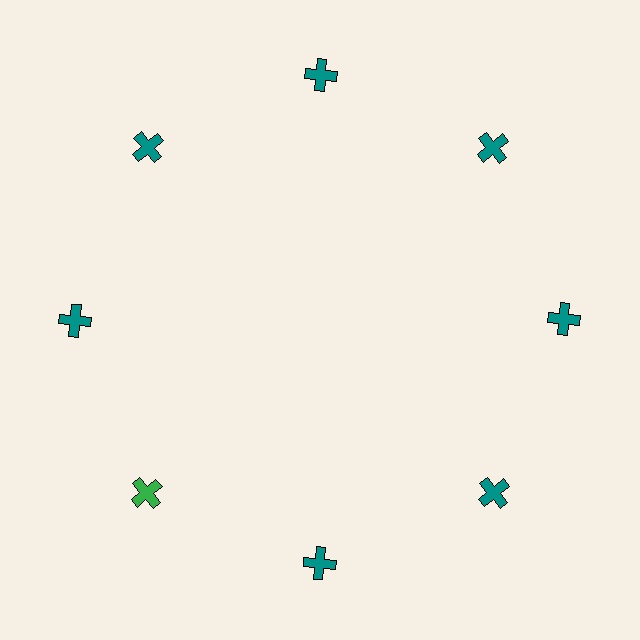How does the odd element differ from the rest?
It has a different color: green instead of teal.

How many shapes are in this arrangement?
There are 8 shapes arranged in a ring pattern.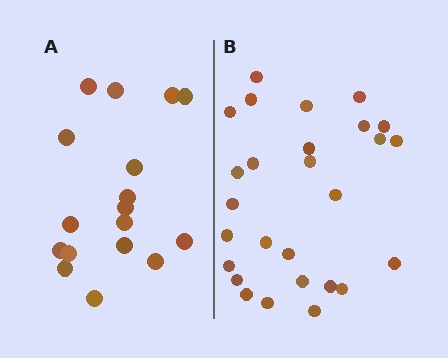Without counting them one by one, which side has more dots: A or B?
Region B (the right region) has more dots.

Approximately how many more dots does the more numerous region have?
Region B has roughly 10 or so more dots than region A.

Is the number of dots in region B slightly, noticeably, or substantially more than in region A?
Region B has substantially more. The ratio is roughly 1.6 to 1.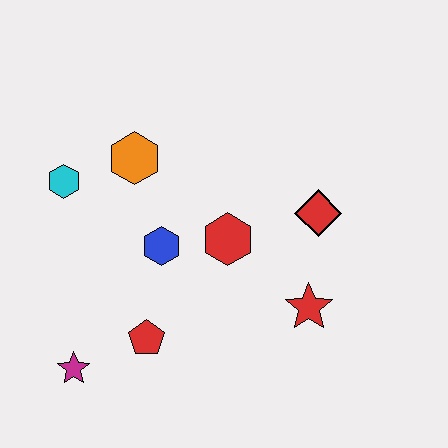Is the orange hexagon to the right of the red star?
No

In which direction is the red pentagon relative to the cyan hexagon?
The red pentagon is below the cyan hexagon.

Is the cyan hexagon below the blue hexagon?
No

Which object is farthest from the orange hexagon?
The red star is farthest from the orange hexagon.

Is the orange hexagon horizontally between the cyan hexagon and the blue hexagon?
Yes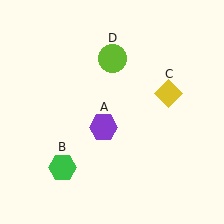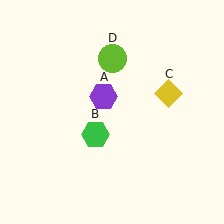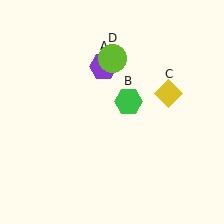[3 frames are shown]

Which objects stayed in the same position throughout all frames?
Yellow diamond (object C) and lime circle (object D) remained stationary.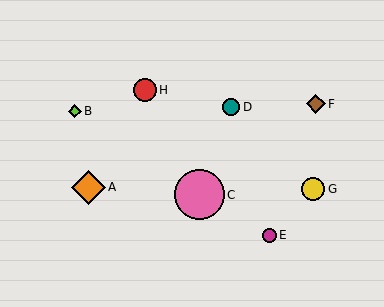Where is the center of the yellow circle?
The center of the yellow circle is at (313, 189).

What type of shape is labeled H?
Shape H is a red circle.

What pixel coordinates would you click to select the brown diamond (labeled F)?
Click at (316, 104) to select the brown diamond F.